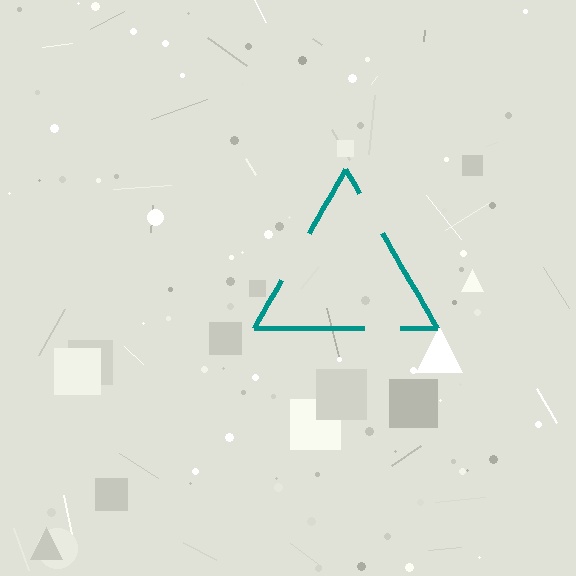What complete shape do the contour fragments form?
The contour fragments form a triangle.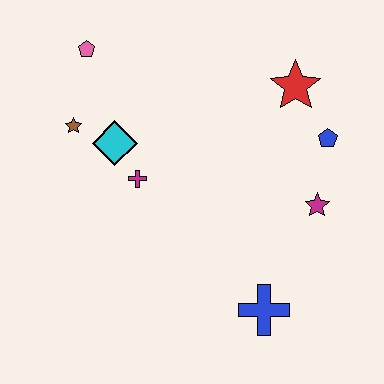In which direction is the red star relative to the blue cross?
The red star is above the blue cross.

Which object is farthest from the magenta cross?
The blue pentagon is farthest from the magenta cross.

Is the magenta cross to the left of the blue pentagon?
Yes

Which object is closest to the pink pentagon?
The brown star is closest to the pink pentagon.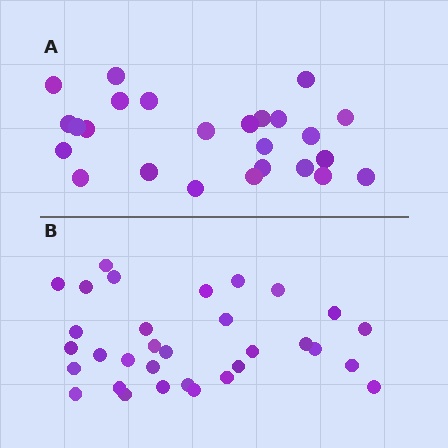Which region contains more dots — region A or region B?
Region B (the bottom region) has more dots.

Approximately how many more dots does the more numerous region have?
Region B has roughly 8 or so more dots than region A.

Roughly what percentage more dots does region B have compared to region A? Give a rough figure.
About 30% more.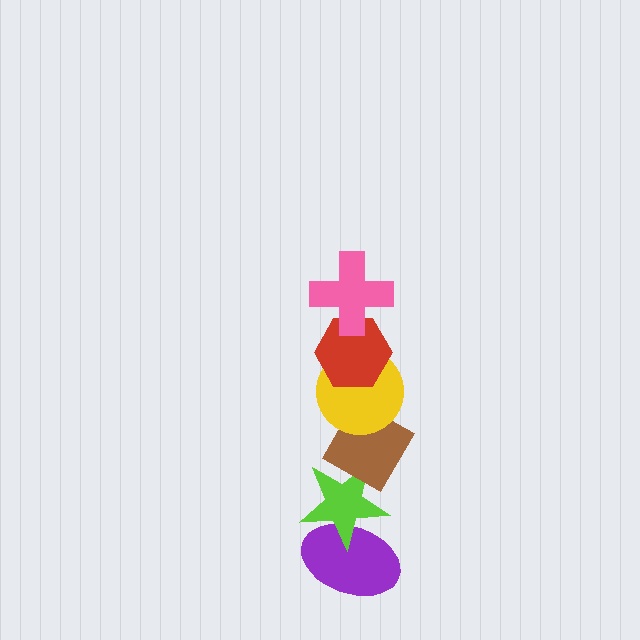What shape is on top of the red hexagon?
The pink cross is on top of the red hexagon.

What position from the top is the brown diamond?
The brown diamond is 4th from the top.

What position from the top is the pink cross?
The pink cross is 1st from the top.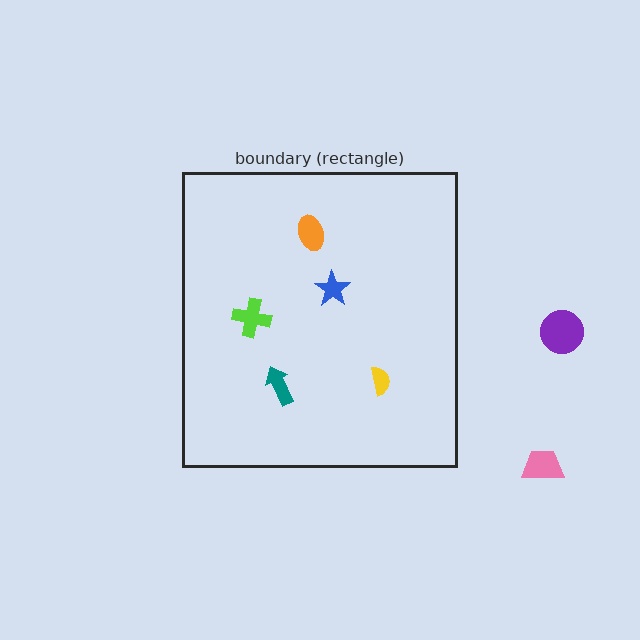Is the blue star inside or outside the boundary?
Inside.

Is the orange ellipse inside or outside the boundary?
Inside.